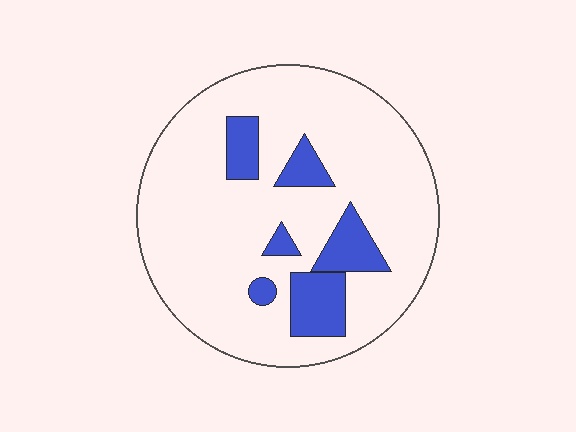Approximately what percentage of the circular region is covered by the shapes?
Approximately 15%.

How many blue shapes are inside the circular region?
6.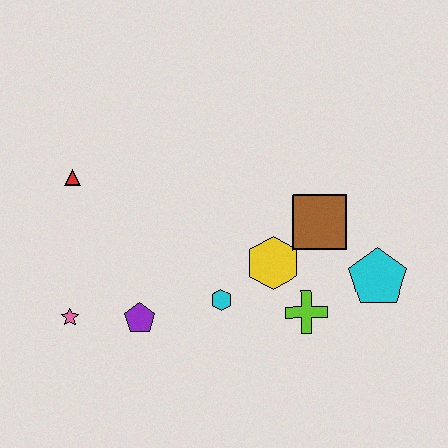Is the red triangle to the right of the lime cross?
No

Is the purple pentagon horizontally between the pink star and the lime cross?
Yes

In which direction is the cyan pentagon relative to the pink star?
The cyan pentagon is to the right of the pink star.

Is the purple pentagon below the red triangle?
Yes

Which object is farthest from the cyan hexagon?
The red triangle is farthest from the cyan hexagon.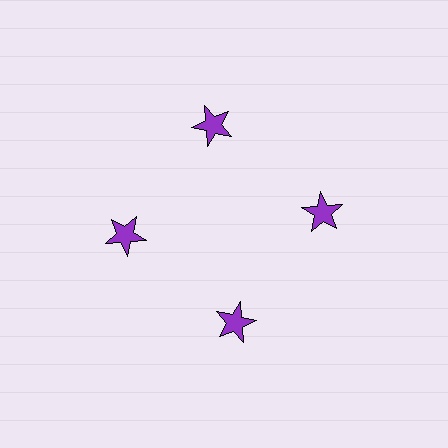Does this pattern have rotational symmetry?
Yes, this pattern has 4-fold rotational symmetry. It looks the same after rotating 90 degrees around the center.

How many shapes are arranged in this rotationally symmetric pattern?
There are 4 shapes, arranged in 4 groups of 1.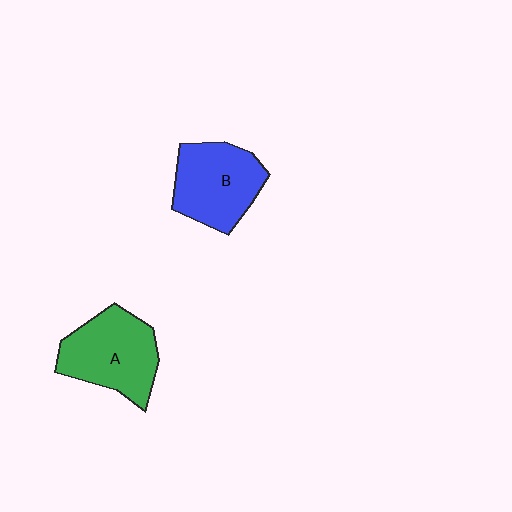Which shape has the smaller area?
Shape B (blue).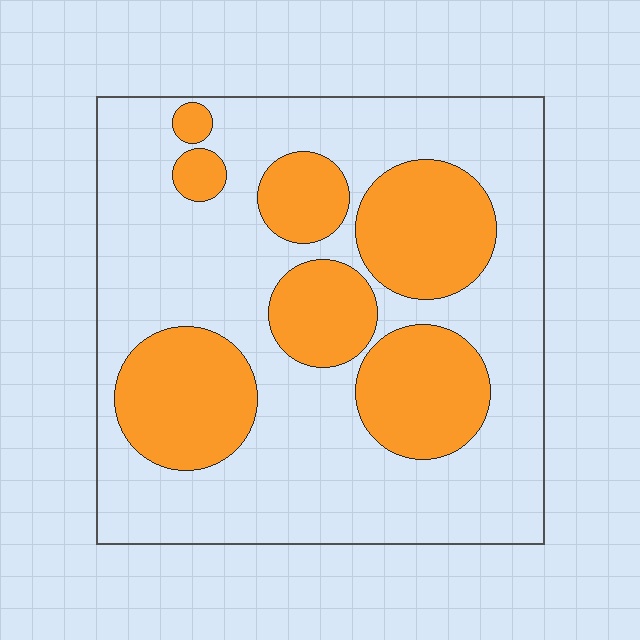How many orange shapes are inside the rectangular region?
7.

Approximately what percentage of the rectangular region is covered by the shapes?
Approximately 35%.